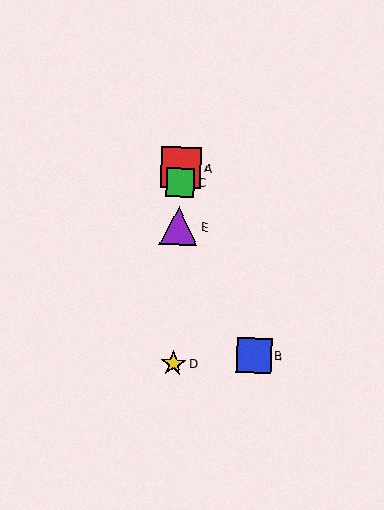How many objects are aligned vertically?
4 objects (A, C, D, E) are aligned vertically.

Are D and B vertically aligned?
No, D is at x≈173 and B is at x≈254.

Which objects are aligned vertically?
Objects A, C, D, E are aligned vertically.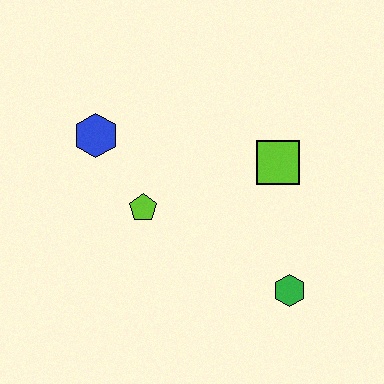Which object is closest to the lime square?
The green hexagon is closest to the lime square.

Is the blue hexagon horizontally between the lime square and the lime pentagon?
No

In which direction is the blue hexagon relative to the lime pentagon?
The blue hexagon is above the lime pentagon.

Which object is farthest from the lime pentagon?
The green hexagon is farthest from the lime pentagon.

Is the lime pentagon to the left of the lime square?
Yes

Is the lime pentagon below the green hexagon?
No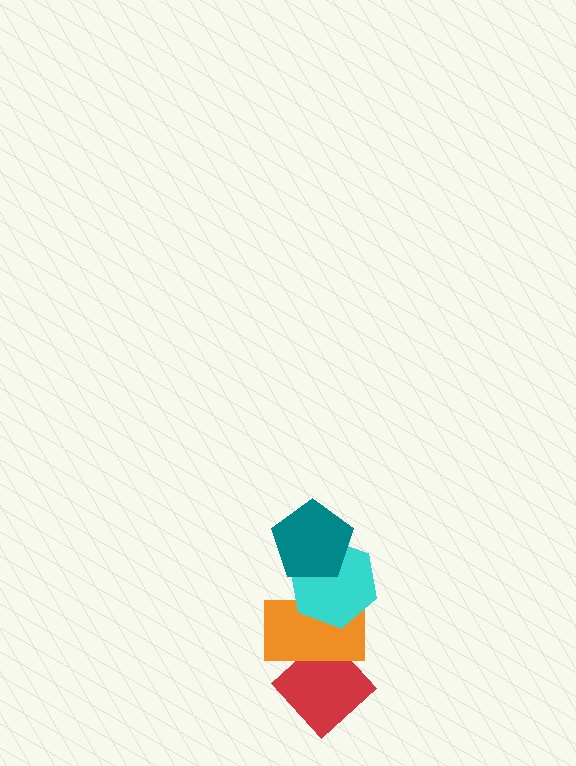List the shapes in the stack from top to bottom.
From top to bottom: the teal pentagon, the cyan hexagon, the orange rectangle, the red diamond.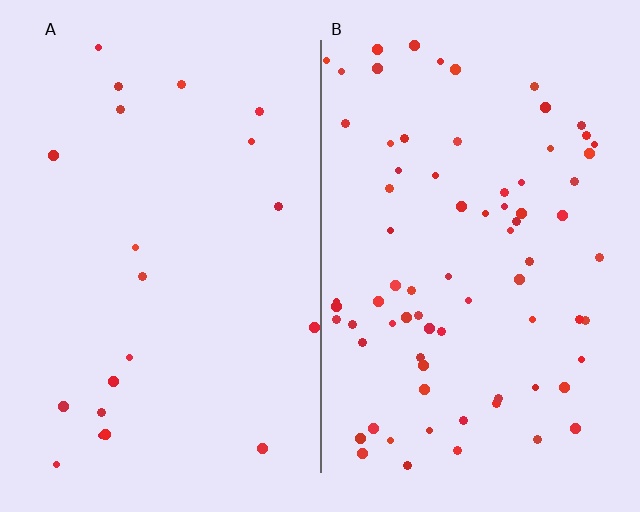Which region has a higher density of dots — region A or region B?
B (the right).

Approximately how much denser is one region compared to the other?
Approximately 3.8× — region B over region A.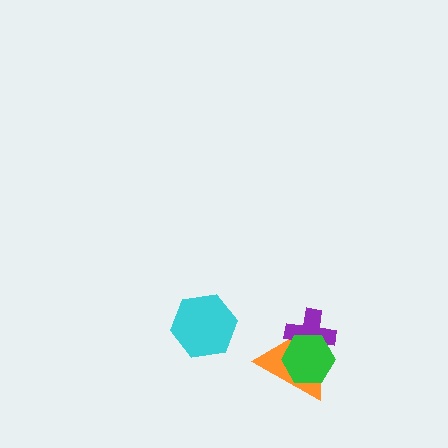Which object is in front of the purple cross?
The green hexagon is in front of the purple cross.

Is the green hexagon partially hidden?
No, no other shape covers it.